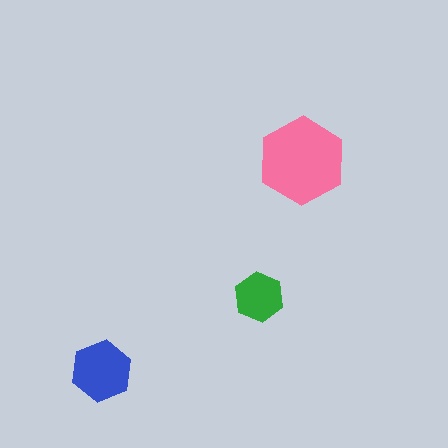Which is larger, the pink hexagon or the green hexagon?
The pink one.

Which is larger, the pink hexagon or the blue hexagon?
The pink one.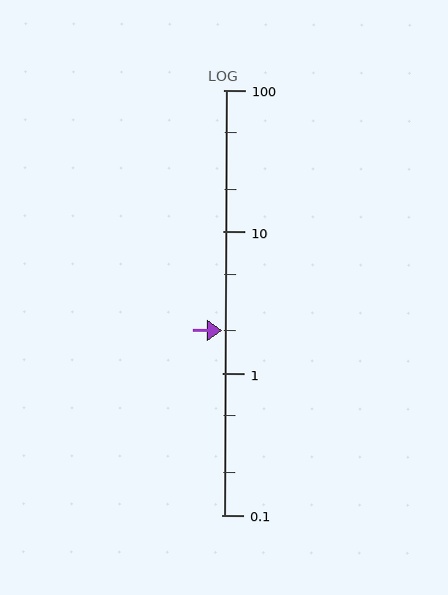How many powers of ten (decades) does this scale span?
The scale spans 3 decades, from 0.1 to 100.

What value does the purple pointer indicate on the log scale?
The pointer indicates approximately 2.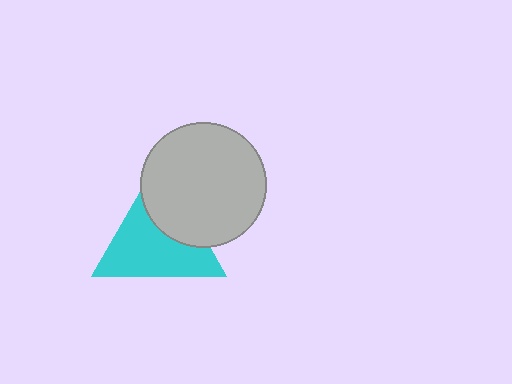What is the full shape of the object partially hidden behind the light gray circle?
The partially hidden object is a cyan triangle.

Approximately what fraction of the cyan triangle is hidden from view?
Roughly 35% of the cyan triangle is hidden behind the light gray circle.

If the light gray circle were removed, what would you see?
You would see the complete cyan triangle.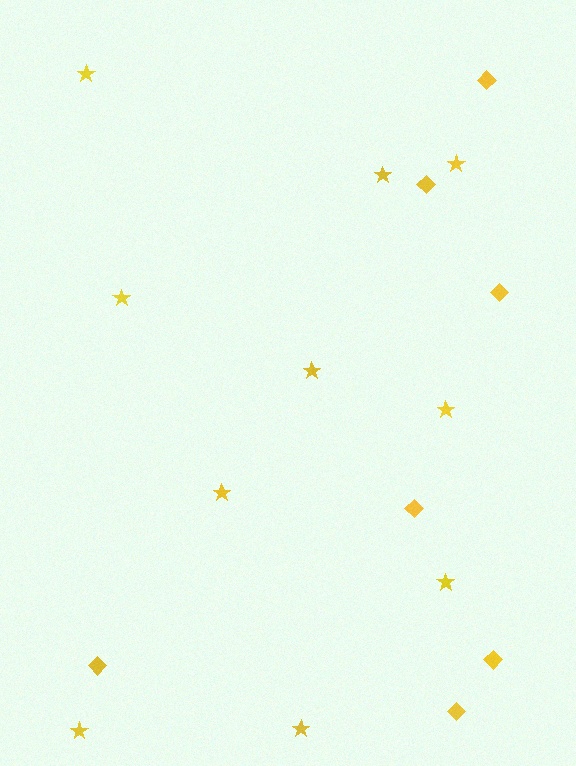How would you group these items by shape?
There are 2 groups: one group of stars (10) and one group of diamonds (7).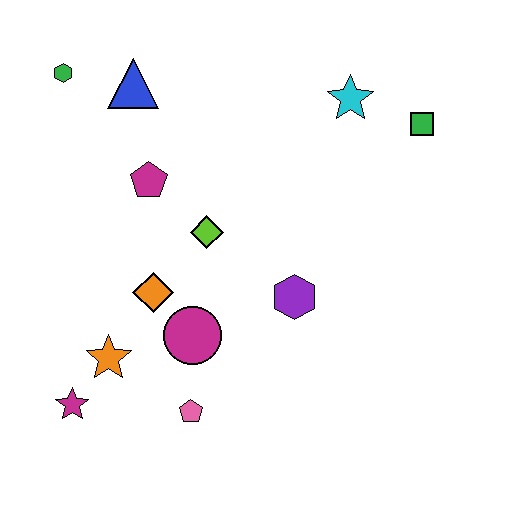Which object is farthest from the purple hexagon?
The green hexagon is farthest from the purple hexagon.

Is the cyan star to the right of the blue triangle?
Yes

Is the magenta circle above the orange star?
Yes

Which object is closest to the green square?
The cyan star is closest to the green square.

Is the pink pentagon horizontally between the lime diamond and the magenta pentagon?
Yes